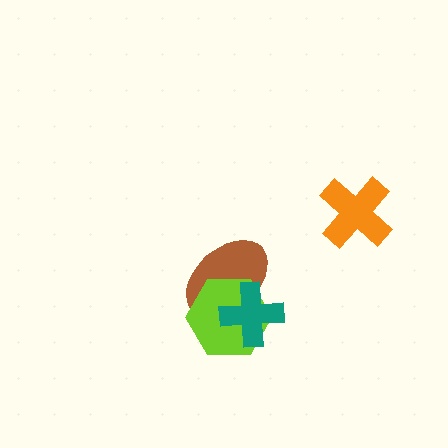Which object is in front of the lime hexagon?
The teal cross is in front of the lime hexagon.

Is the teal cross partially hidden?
No, no other shape covers it.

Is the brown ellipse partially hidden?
Yes, it is partially covered by another shape.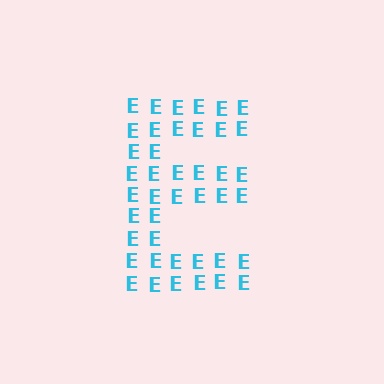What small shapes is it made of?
It is made of small letter E's.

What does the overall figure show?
The overall figure shows the letter E.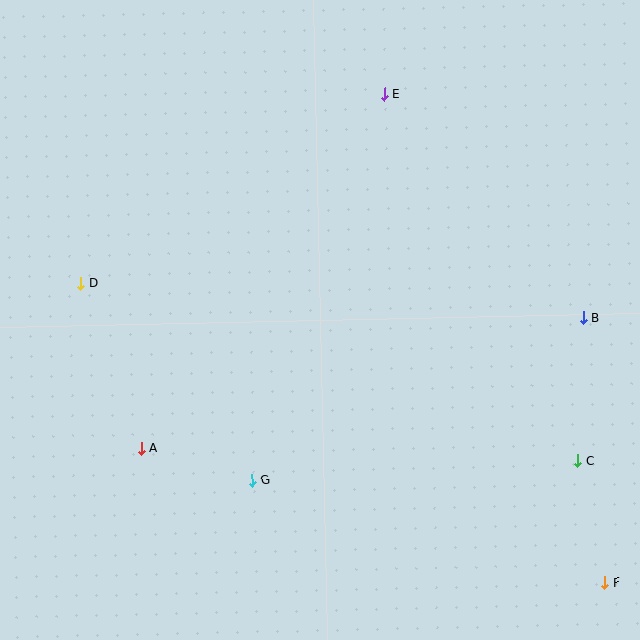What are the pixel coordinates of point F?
Point F is at (604, 582).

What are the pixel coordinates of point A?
Point A is at (141, 448).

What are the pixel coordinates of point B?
Point B is at (583, 318).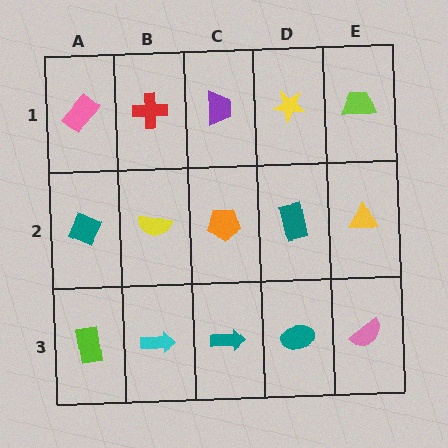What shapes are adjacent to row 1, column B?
A yellow semicircle (row 2, column B), a pink rectangle (row 1, column A), a purple trapezoid (row 1, column C).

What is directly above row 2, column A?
A pink rectangle.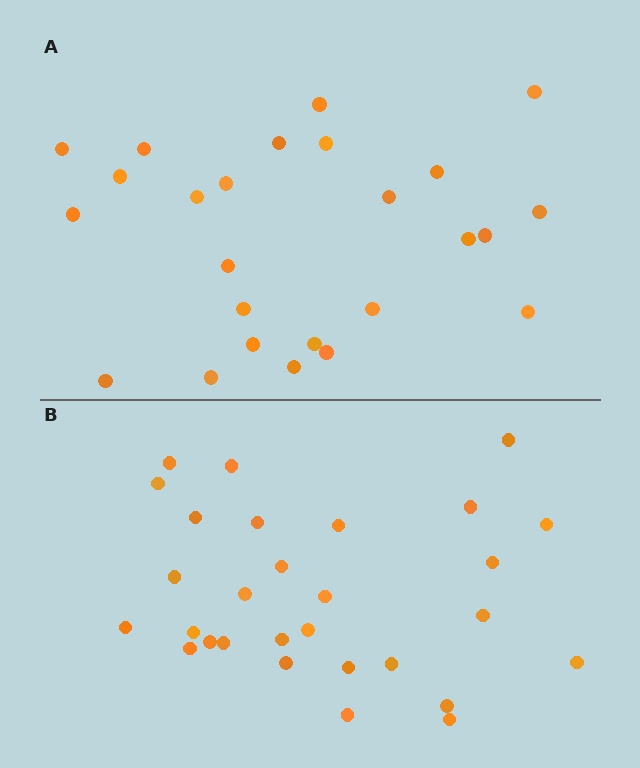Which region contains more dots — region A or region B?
Region B (the bottom region) has more dots.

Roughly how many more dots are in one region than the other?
Region B has about 4 more dots than region A.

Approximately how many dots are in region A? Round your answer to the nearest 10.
About 20 dots. (The exact count is 25, which rounds to 20.)